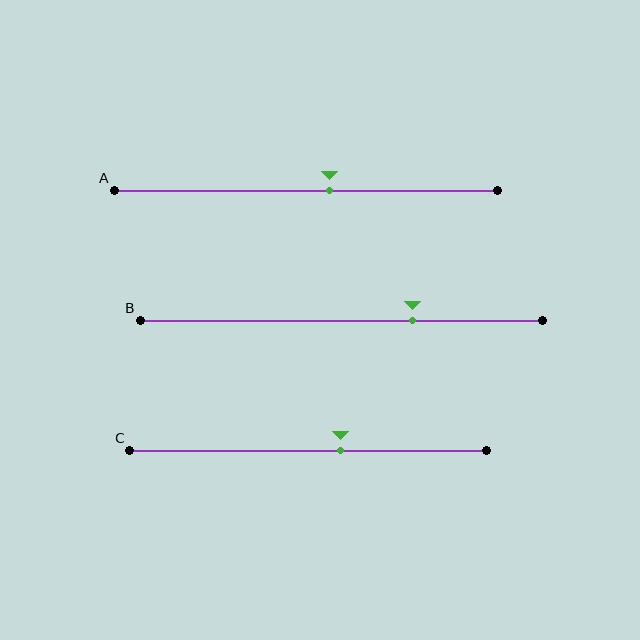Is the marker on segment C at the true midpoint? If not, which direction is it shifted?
No, the marker on segment C is shifted to the right by about 9% of the segment length.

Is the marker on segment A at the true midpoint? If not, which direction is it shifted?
No, the marker on segment A is shifted to the right by about 6% of the segment length.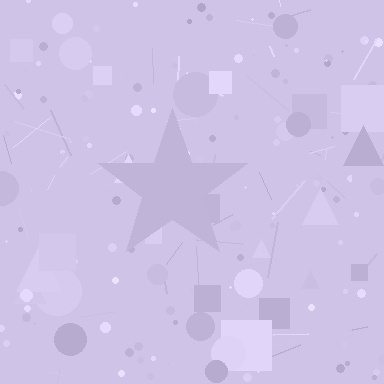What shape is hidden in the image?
A star is hidden in the image.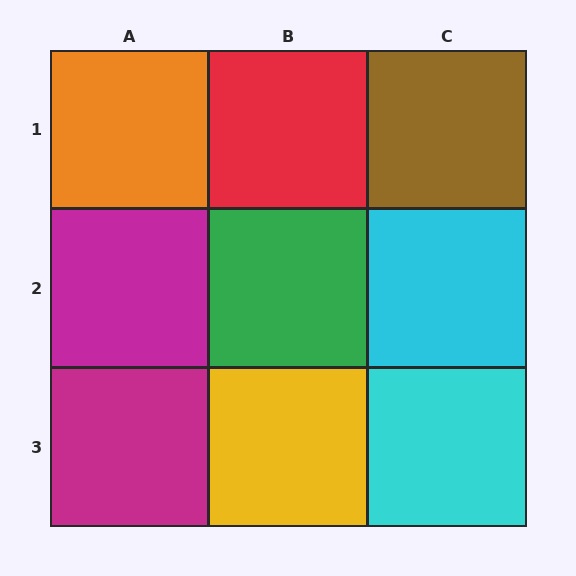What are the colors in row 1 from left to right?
Orange, red, brown.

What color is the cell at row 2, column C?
Cyan.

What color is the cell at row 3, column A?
Magenta.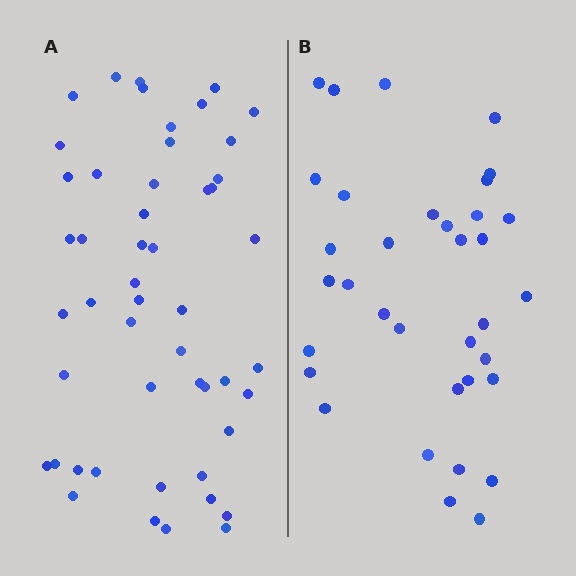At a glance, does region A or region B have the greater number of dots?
Region A (the left region) has more dots.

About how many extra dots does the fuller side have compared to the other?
Region A has approximately 15 more dots than region B.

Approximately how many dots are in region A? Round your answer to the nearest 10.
About 50 dots.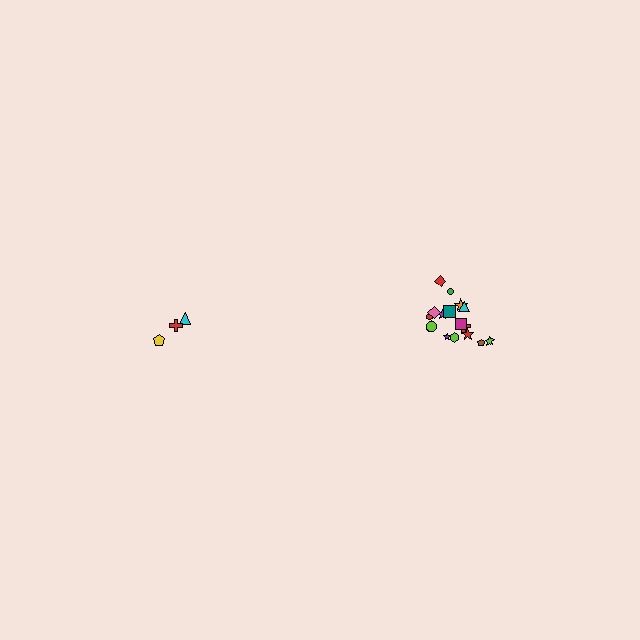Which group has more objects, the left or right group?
The right group.